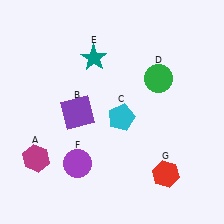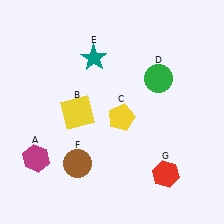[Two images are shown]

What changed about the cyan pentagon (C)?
In Image 1, C is cyan. In Image 2, it changed to yellow.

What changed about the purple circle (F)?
In Image 1, F is purple. In Image 2, it changed to brown.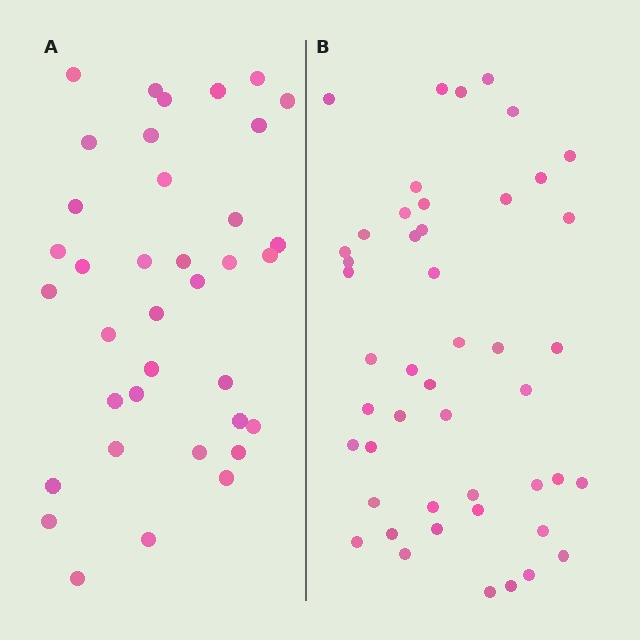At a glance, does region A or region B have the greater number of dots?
Region B (the right region) has more dots.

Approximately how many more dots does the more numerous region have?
Region B has roughly 10 or so more dots than region A.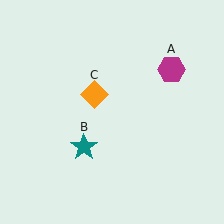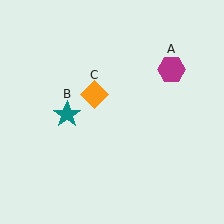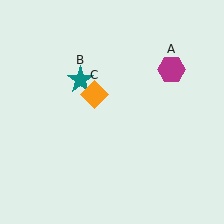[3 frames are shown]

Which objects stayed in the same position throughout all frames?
Magenta hexagon (object A) and orange diamond (object C) remained stationary.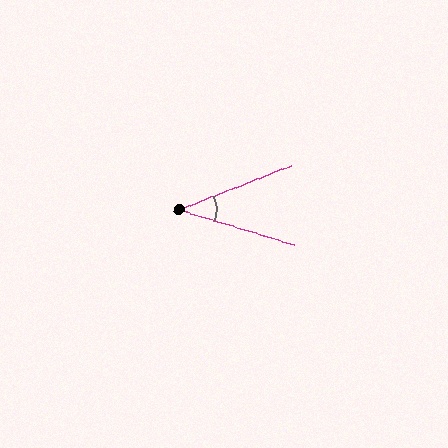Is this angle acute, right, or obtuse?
It is acute.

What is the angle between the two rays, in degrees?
Approximately 39 degrees.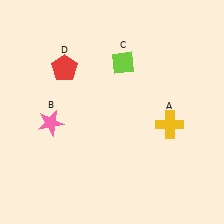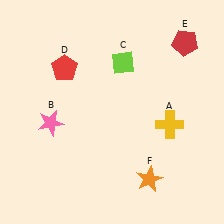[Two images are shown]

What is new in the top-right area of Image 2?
A red pentagon (E) was added in the top-right area of Image 2.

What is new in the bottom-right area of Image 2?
An orange star (F) was added in the bottom-right area of Image 2.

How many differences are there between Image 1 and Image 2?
There are 2 differences between the two images.